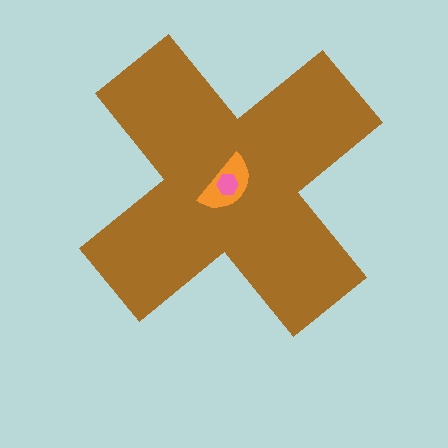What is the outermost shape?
The brown cross.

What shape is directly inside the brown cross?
The orange semicircle.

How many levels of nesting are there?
3.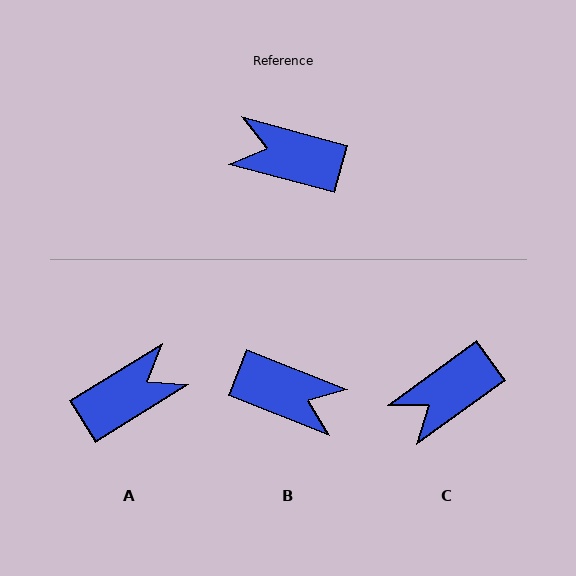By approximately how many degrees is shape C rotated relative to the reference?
Approximately 51 degrees counter-clockwise.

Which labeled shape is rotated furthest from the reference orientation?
B, about 174 degrees away.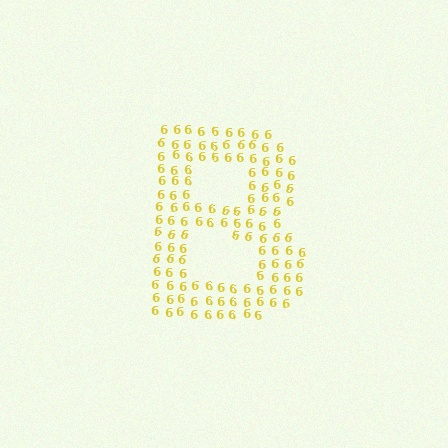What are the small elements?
The small elements are digit 6's.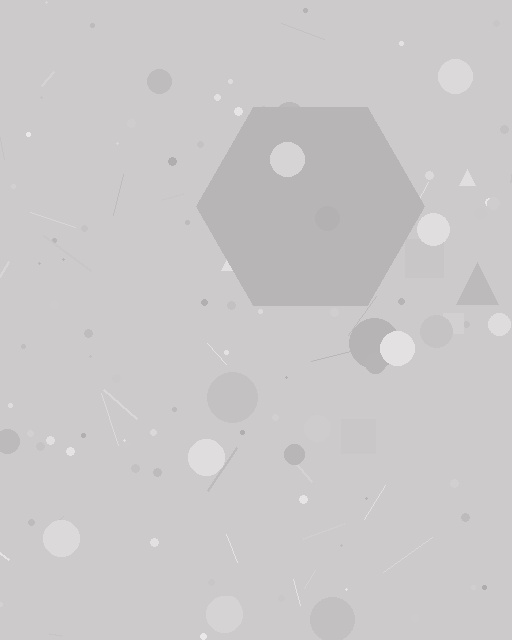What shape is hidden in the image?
A hexagon is hidden in the image.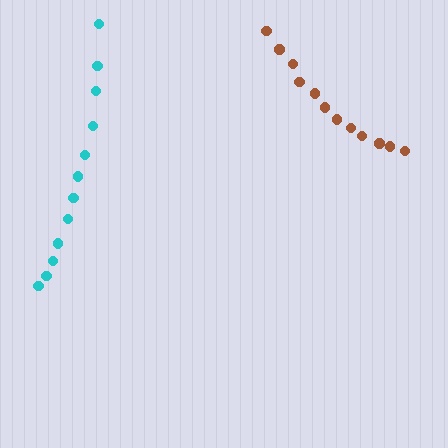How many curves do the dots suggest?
There are 2 distinct paths.